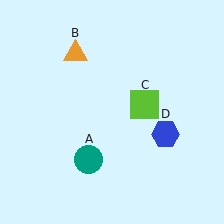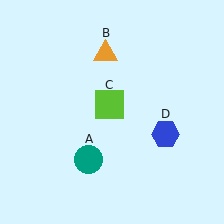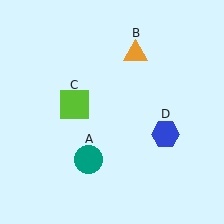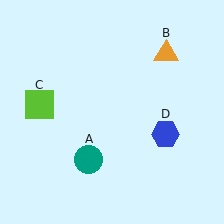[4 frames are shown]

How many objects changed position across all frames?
2 objects changed position: orange triangle (object B), lime square (object C).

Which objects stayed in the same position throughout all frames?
Teal circle (object A) and blue hexagon (object D) remained stationary.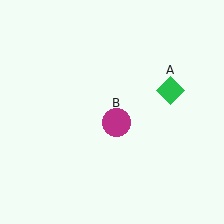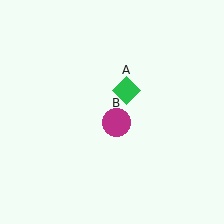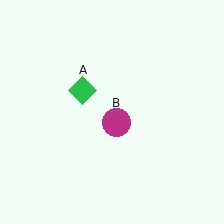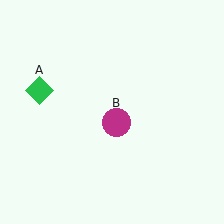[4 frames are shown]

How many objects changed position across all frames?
1 object changed position: green diamond (object A).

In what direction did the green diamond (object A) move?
The green diamond (object A) moved left.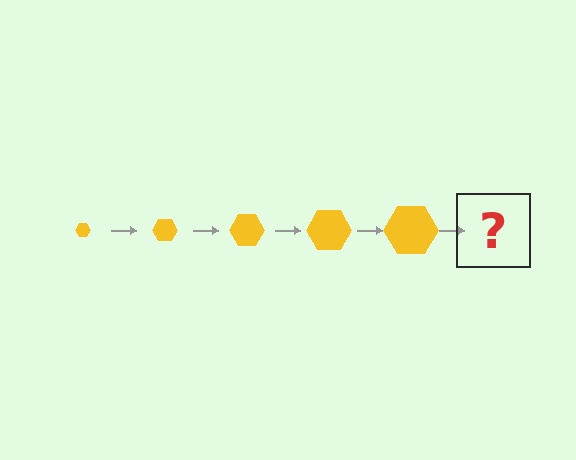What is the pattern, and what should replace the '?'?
The pattern is that the hexagon gets progressively larger each step. The '?' should be a yellow hexagon, larger than the previous one.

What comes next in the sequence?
The next element should be a yellow hexagon, larger than the previous one.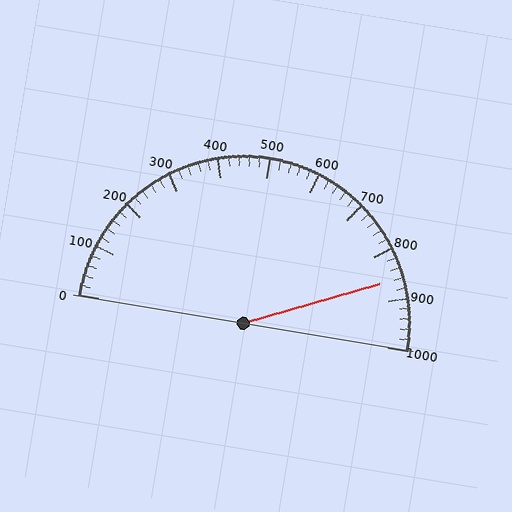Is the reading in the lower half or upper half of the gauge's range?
The reading is in the upper half of the range (0 to 1000).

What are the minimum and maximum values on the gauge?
The gauge ranges from 0 to 1000.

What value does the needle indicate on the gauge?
The needle indicates approximately 860.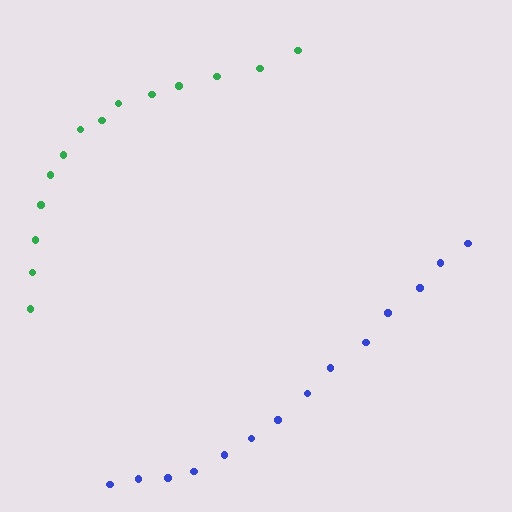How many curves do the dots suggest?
There are 2 distinct paths.